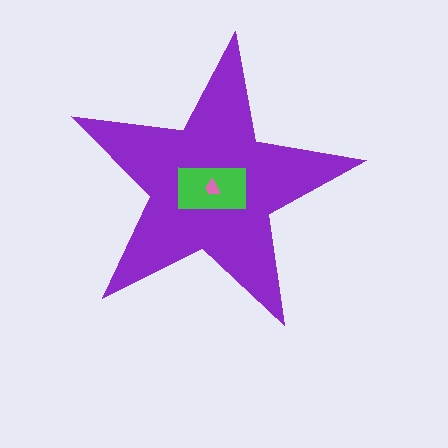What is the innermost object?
The pink trapezoid.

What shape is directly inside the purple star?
The green rectangle.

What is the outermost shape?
The purple star.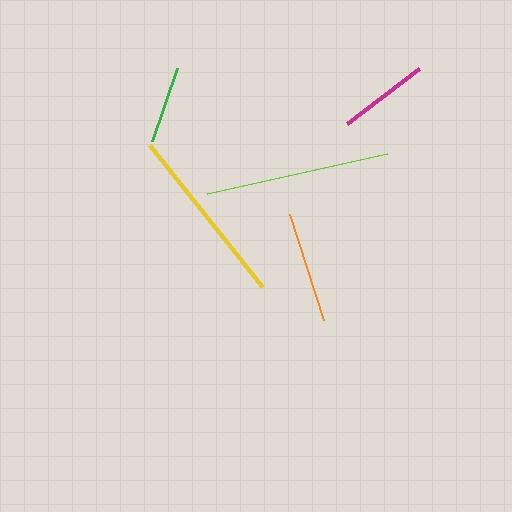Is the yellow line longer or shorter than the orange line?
The yellow line is longer than the orange line.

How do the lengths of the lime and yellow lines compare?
The lime and yellow lines are approximately the same length.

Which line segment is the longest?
The lime line is the longest at approximately 185 pixels.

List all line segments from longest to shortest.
From longest to shortest: lime, yellow, orange, magenta, green.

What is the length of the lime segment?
The lime segment is approximately 185 pixels long.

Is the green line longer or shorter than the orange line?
The orange line is longer than the green line.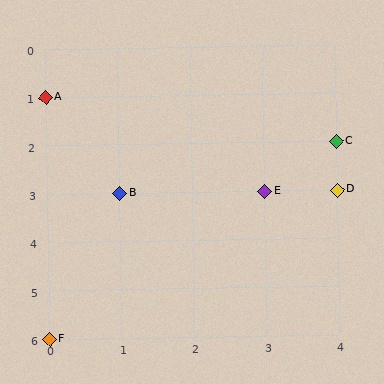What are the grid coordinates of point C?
Point C is at grid coordinates (4, 2).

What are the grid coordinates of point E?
Point E is at grid coordinates (3, 3).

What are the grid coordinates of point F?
Point F is at grid coordinates (0, 6).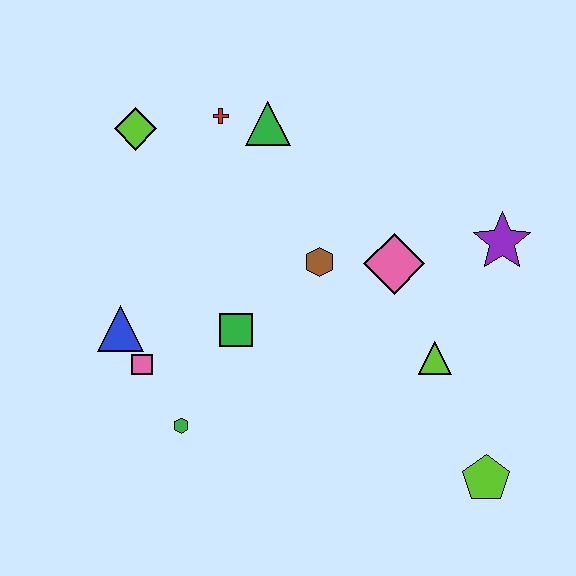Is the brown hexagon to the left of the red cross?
No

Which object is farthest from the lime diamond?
The lime pentagon is farthest from the lime diamond.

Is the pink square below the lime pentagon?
No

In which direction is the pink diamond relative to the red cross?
The pink diamond is to the right of the red cross.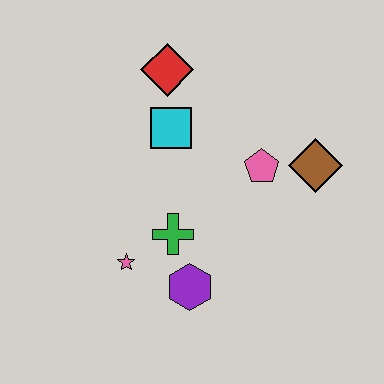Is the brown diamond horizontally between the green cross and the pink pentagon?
No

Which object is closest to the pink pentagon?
The brown diamond is closest to the pink pentagon.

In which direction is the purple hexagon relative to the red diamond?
The purple hexagon is below the red diamond.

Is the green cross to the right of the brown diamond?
No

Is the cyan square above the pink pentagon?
Yes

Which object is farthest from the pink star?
The brown diamond is farthest from the pink star.